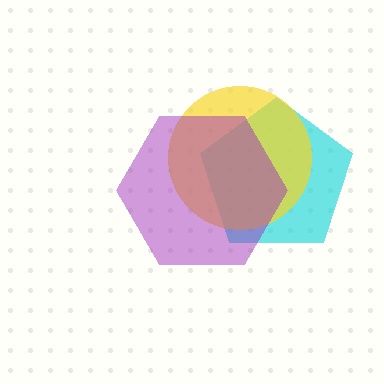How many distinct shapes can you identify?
There are 3 distinct shapes: a cyan pentagon, a yellow circle, a purple hexagon.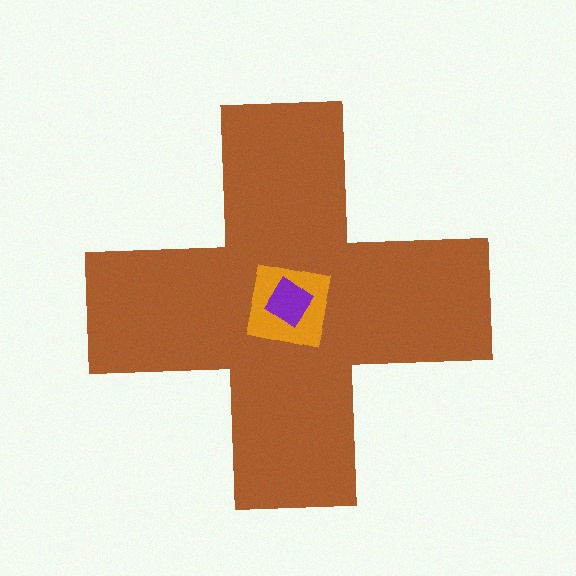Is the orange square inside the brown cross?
Yes.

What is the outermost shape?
The brown cross.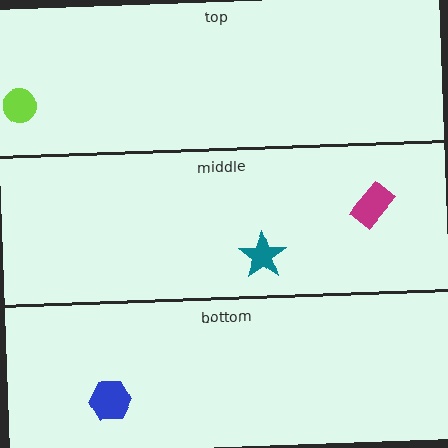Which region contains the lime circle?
The top region.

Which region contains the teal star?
The middle region.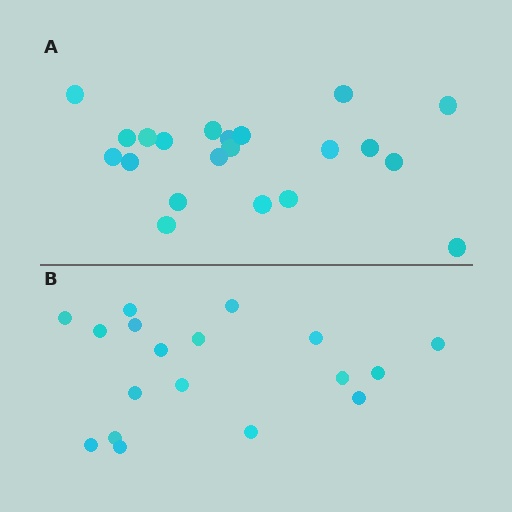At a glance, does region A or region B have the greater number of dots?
Region A (the top region) has more dots.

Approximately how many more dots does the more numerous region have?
Region A has just a few more — roughly 2 or 3 more dots than region B.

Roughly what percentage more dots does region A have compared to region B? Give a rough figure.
About 15% more.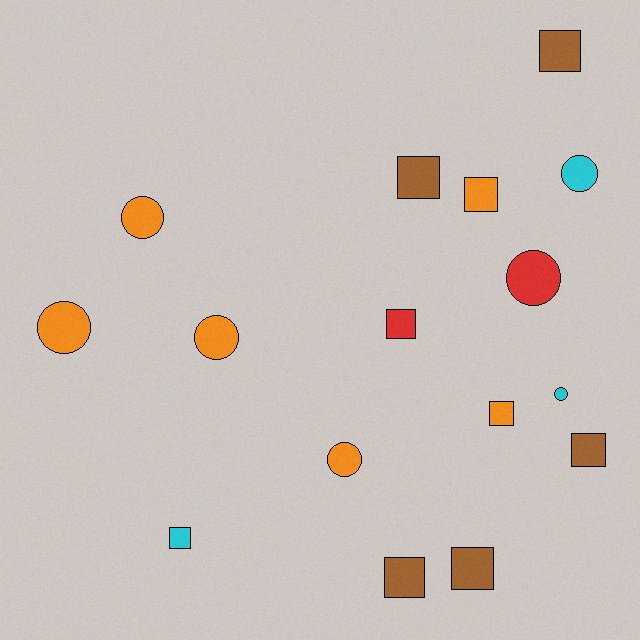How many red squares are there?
There is 1 red square.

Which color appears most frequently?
Orange, with 6 objects.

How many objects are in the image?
There are 16 objects.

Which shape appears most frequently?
Square, with 9 objects.